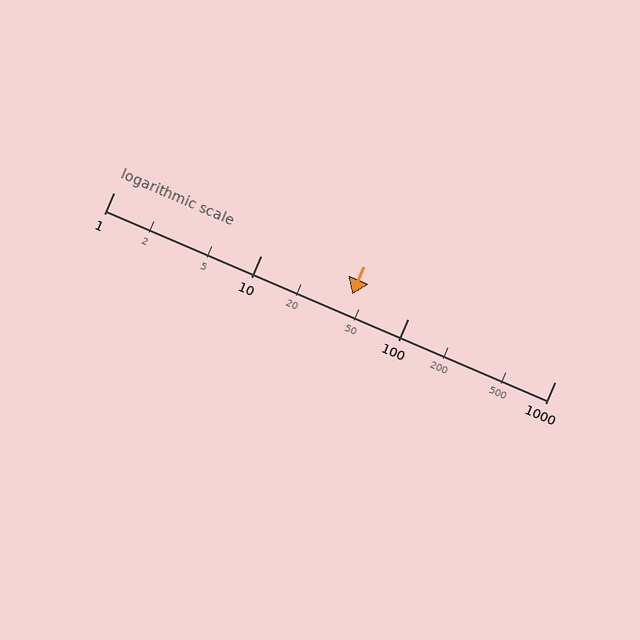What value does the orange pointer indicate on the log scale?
The pointer indicates approximately 42.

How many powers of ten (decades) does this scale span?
The scale spans 3 decades, from 1 to 1000.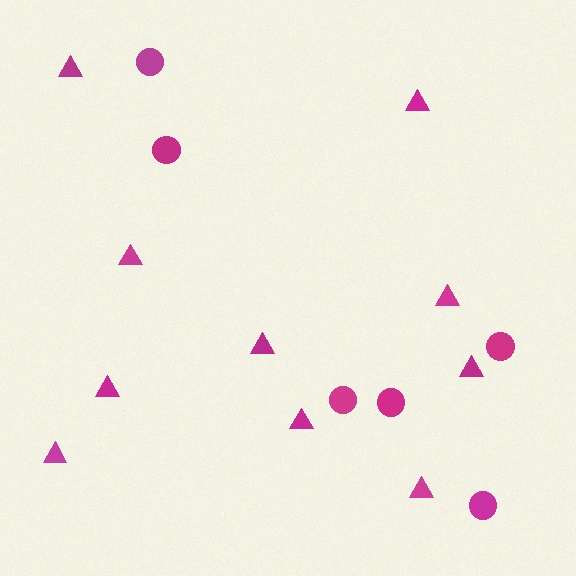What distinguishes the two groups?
There are 2 groups: one group of triangles (10) and one group of circles (6).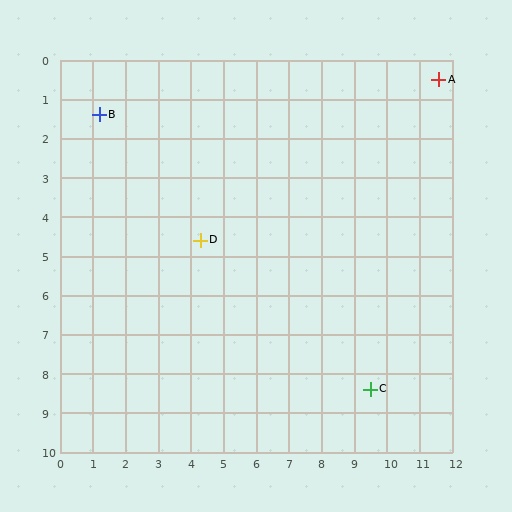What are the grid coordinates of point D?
Point D is at approximately (4.3, 4.6).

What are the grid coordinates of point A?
Point A is at approximately (11.6, 0.5).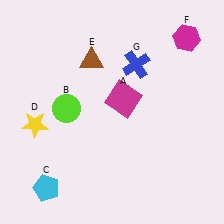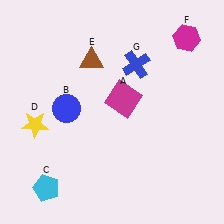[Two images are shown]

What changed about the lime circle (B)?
In Image 1, B is lime. In Image 2, it changed to blue.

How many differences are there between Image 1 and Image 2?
There is 1 difference between the two images.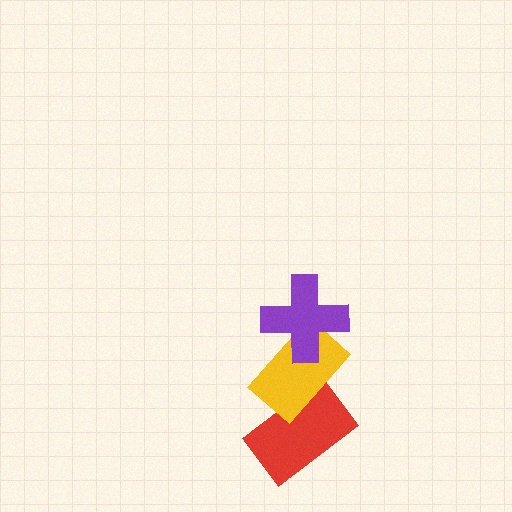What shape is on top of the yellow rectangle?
The purple cross is on top of the yellow rectangle.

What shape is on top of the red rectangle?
The yellow rectangle is on top of the red rectangle.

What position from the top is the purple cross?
The purple cross is 1st from the top.